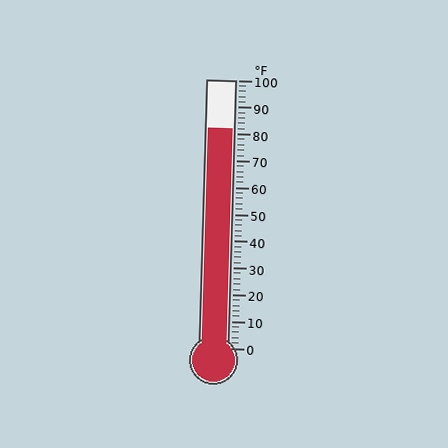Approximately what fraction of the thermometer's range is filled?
The thermometer is filled to approximately 80% of its range.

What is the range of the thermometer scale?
The thermometer scale ranges from 0°F to 100°F.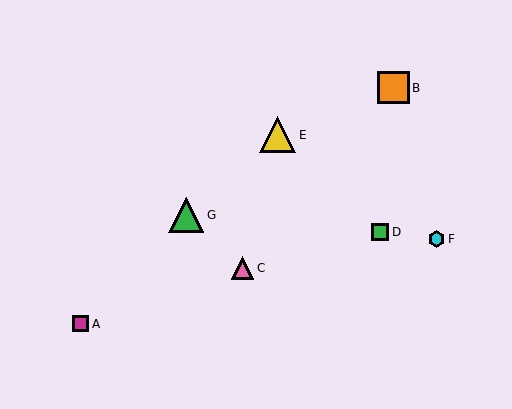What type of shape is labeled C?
Shape C is a pink triangle.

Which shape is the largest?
The yellow triangle (labeled E) is the largest.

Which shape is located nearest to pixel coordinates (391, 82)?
The orange square (labeled B) at (393, 88) is nearest to that location.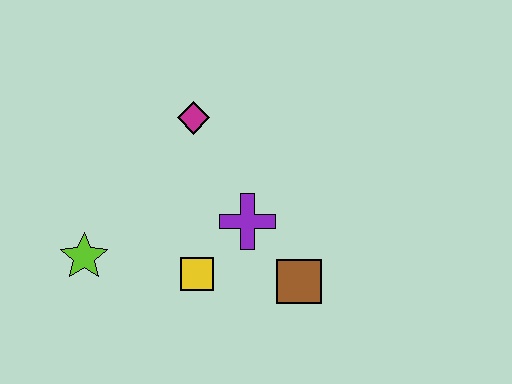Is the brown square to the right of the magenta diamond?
Yes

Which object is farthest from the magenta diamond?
The brown square is farthest from the magenta diamond.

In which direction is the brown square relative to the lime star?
The brown square is to the right of the lime star.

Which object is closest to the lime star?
The yellow square is closest to the lime star.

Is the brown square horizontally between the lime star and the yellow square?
No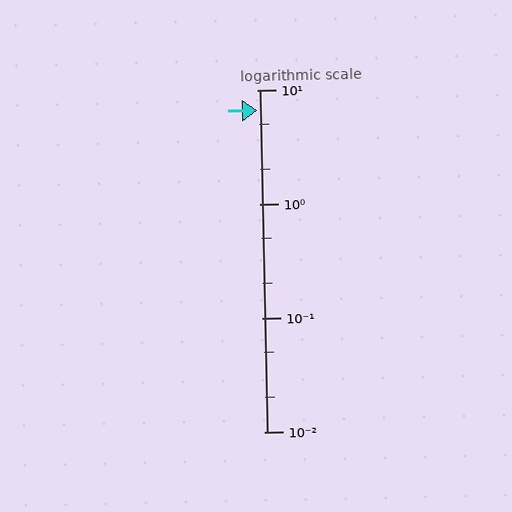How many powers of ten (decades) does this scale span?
The scale spans 3 decades, from 0.01 to 10.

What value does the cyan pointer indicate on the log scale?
The pointer indicates approximately 6.6.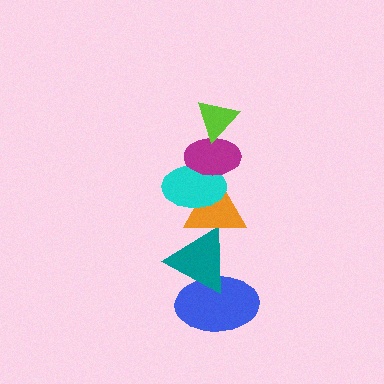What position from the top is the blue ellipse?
The blue ellipse is 6th from the top.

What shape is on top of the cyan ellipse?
The magenta ellipse is on top of the cyan ellipse.